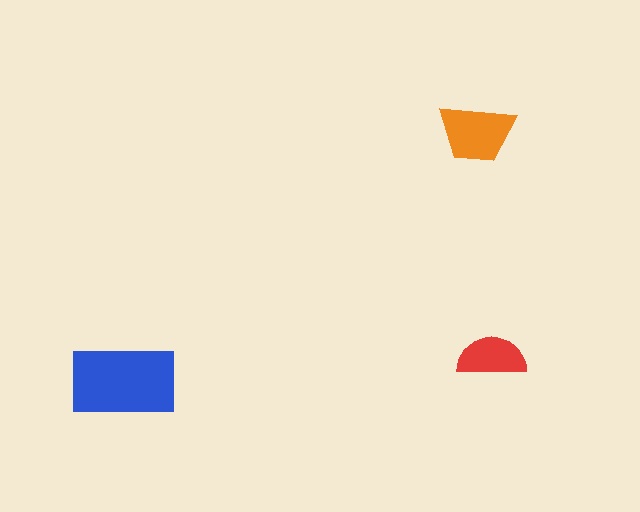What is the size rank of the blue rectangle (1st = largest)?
1st.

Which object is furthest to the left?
The blue rectangle is leftmost.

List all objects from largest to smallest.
The blue rectangle, the orange trapezoid, the red semicircle.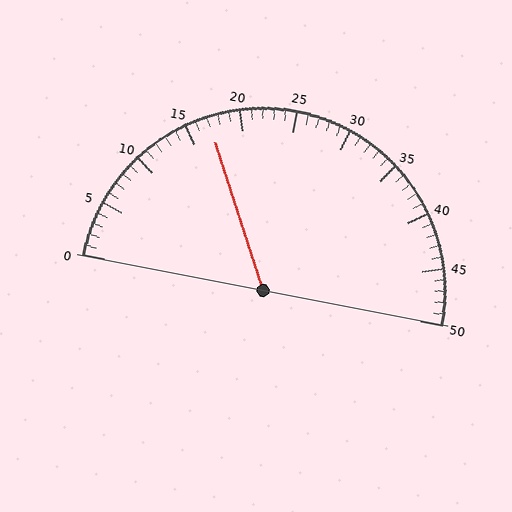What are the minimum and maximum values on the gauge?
The gauge ranges from 0 to 50.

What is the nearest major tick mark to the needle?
The nearest major tick mark is 15.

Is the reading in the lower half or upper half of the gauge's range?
The reading is in the lower half of the range (0 to 50).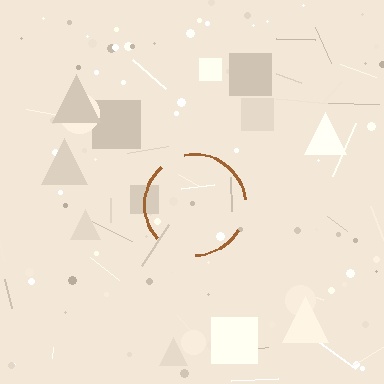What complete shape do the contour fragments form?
The contour fragments form a circle.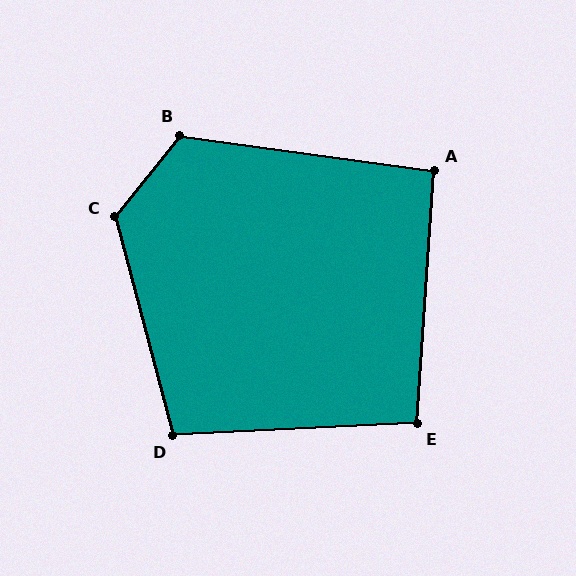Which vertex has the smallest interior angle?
A, at approximately 94 degrees.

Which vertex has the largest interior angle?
C, at approximately 127 degrees.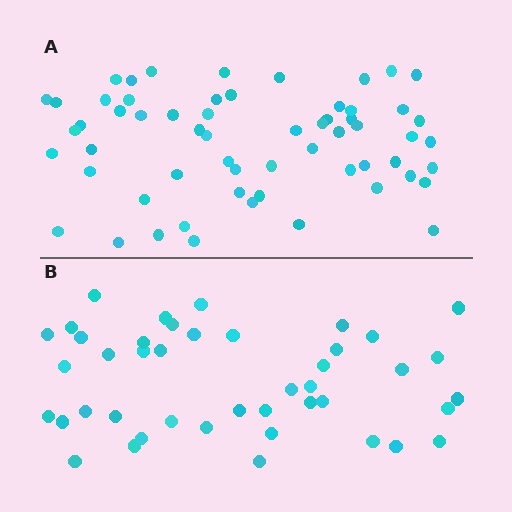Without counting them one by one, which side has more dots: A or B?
Region A (the top region) has more dots.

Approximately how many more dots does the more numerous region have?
Region A has approximately 15 more dots than region B.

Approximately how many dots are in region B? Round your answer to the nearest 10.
About 40 dots. (The exact count is 43, which rounds to 40.)